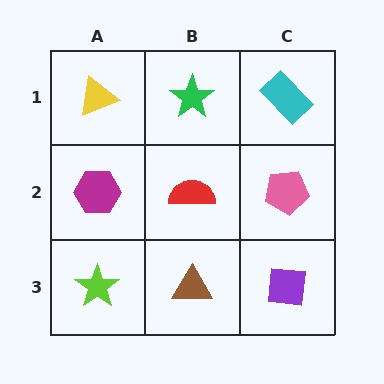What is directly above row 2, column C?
A cyan rectangle.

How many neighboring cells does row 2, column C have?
3.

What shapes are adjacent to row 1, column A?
A magenta hexagon (row 2, column A), a green star (row 1, column B).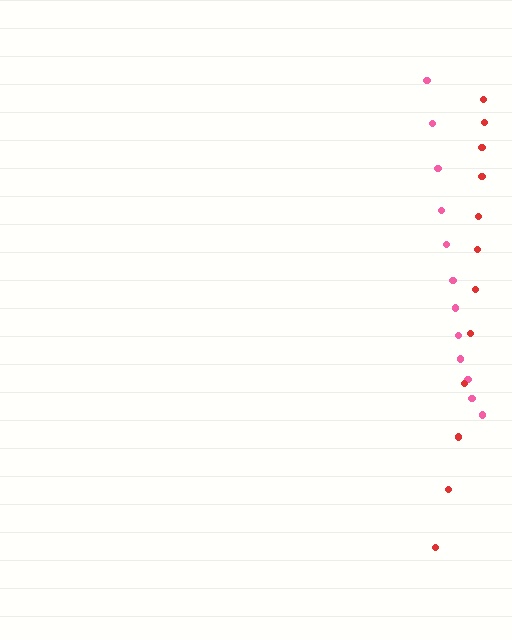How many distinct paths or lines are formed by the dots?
There are 2 distinct paths.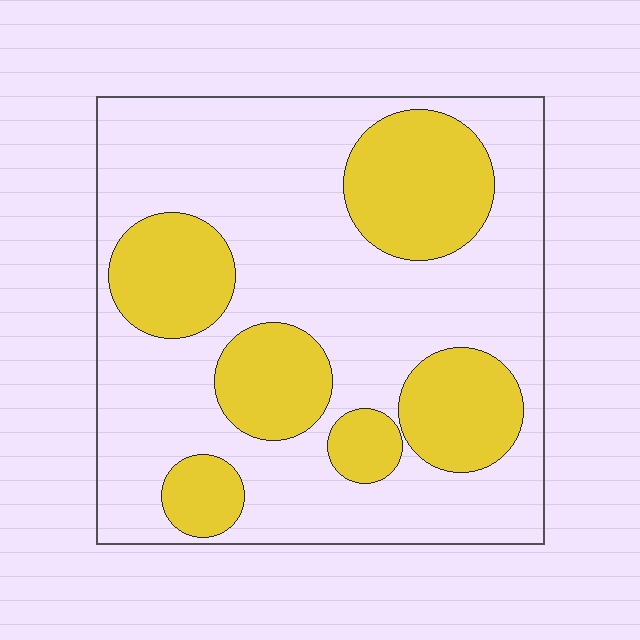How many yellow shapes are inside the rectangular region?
6.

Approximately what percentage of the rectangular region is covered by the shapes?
Approximately 30%.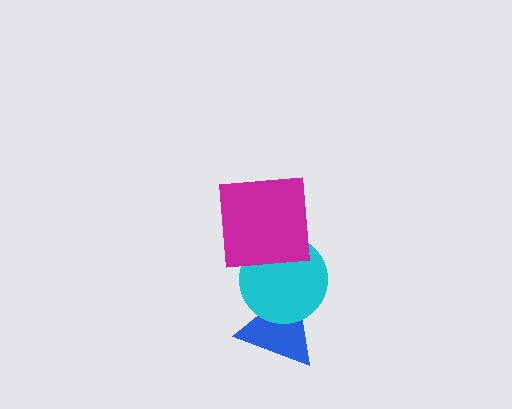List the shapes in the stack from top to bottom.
From top to bottom: the magenta square, the cyan circle, the blue triangle.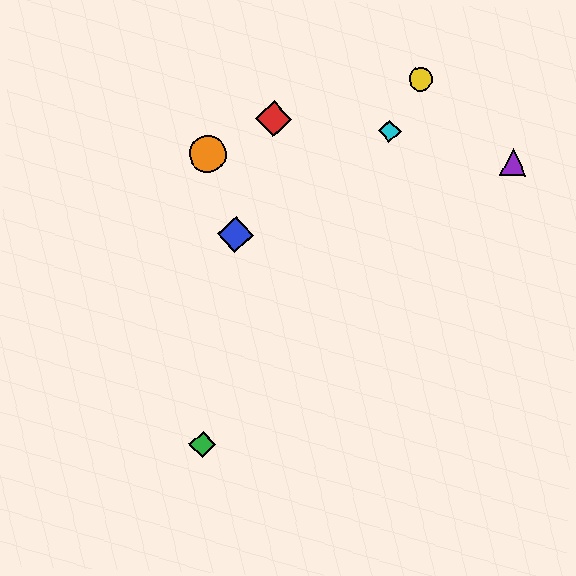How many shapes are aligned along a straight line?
3 shapes (the green diamond, the yellow circle, the cyan diamond) are aligned along a straight line.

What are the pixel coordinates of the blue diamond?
The blue diamond is at (235, 235).